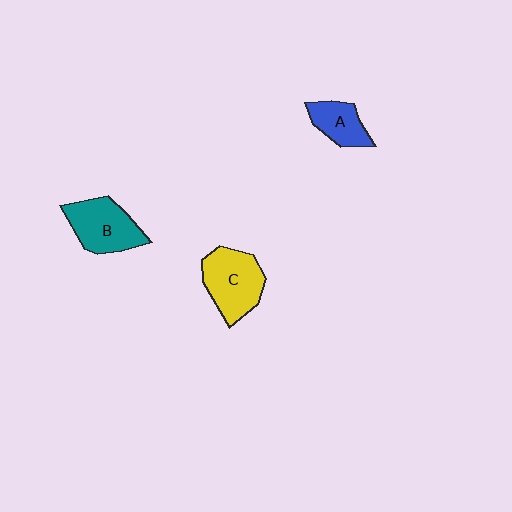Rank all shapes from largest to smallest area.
From largest to smallest: C (yellow), B (teal), A (blue).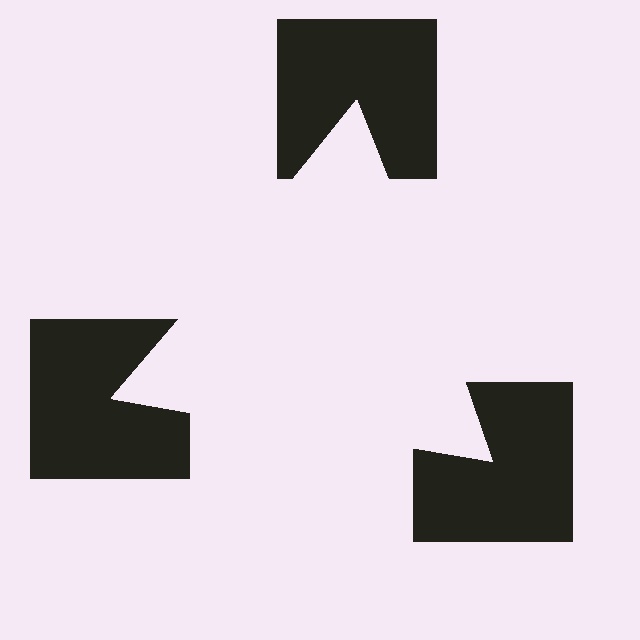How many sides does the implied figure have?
3 sides.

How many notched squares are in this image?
There are 3 — one at each vertex of the illusory triangle.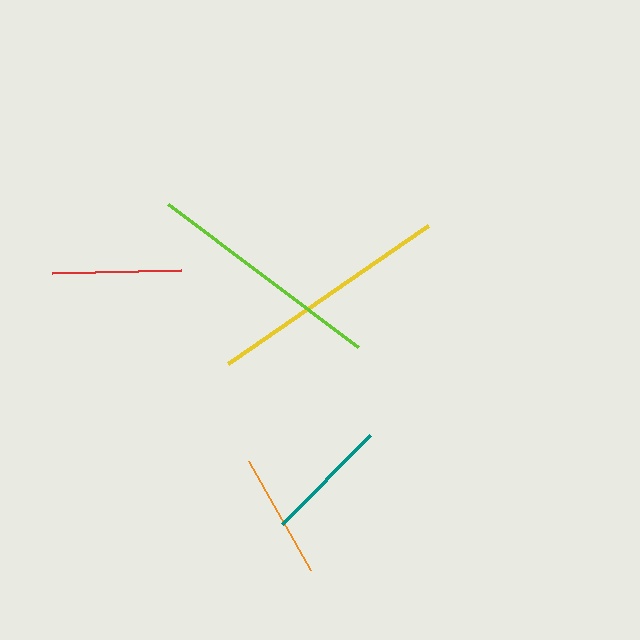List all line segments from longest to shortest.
From longest to shortest: yellow, lime, red, orange, teal.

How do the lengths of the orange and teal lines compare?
The orange and teal lines are approximately the same length.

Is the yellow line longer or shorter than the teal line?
The yellow line is longer than the teal line.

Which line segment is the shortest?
The teal line is the shortest at approximately 125 pixels.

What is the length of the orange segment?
The orange segment is approximately 125 pixels long.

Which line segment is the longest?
The yellow line is the longest at approximately 243 pixels.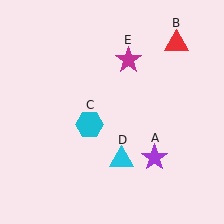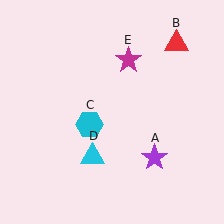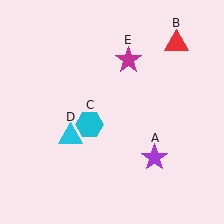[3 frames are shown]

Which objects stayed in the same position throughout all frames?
Purple star (object A) and red triangle (object B) and cyan hexagon (object C) and magenta star (object E) remained stationary.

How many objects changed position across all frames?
1 object changed position: cyan triangle (object D).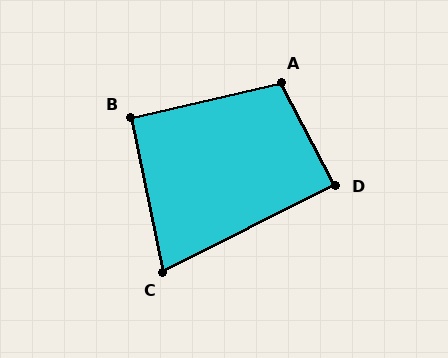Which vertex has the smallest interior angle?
C, at approximately 75 degrees.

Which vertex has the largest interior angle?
A, at approximately 105 degrees.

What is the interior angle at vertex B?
Approximately 91 degrees (approximately right).